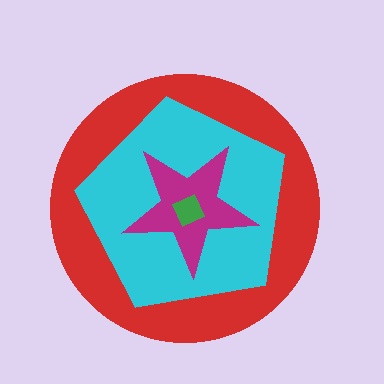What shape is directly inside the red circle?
The cyan pentagon.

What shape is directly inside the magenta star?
The green square.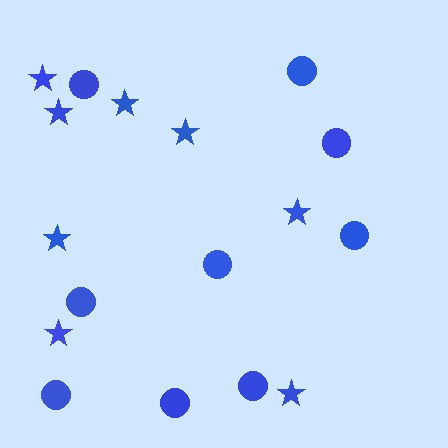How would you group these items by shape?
There are 2 groups: one group of circles (9) and one group of stars (8).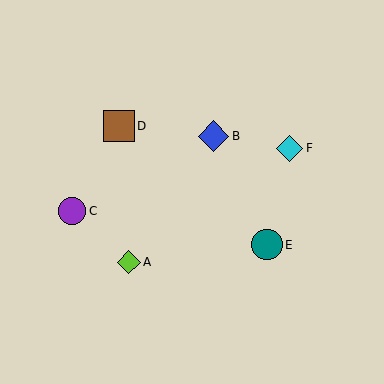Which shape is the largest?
The brown square (labeled D) is the largest.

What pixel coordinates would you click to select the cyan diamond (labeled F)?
Click at (289, 148) to select the cyan diamond F.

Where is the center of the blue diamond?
The center of the blue diamond is at (214, 136).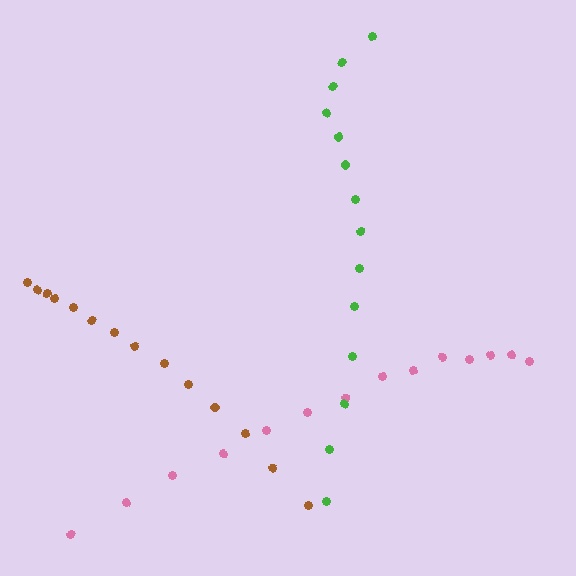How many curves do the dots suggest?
There are 3 distinct paths.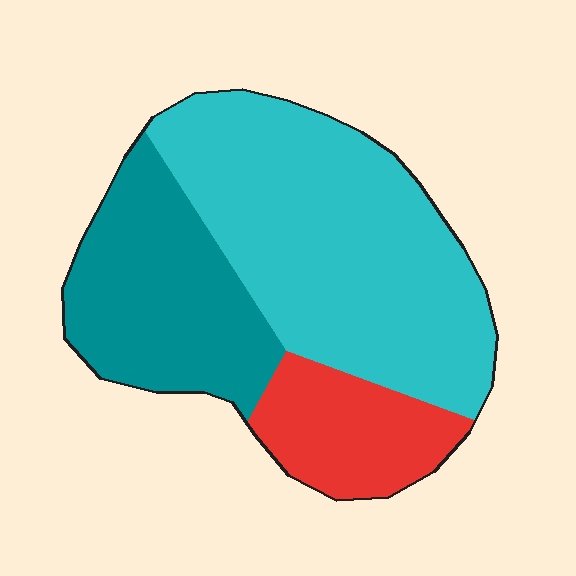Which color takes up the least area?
Red, at roughly 15%.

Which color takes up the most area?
Cyan, at roughly 55%.